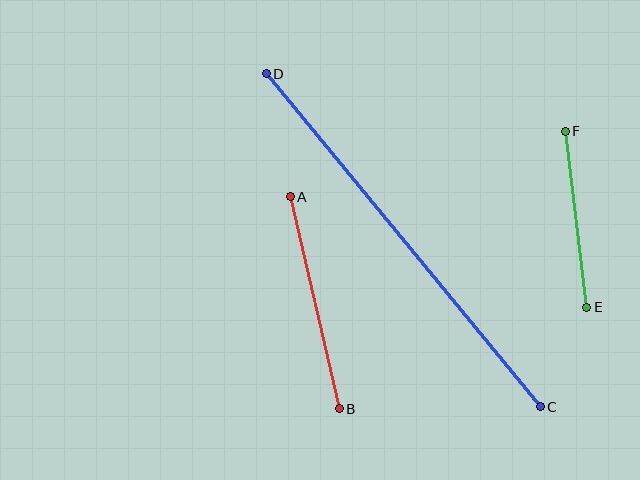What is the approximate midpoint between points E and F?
The midpoint is at approximately (576, 219) pixels.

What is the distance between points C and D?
The distance is approximately 431 pixels.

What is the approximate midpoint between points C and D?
The midpoint is at approximately (403, 240) pixels.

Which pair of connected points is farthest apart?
Points C and D are farthest apart.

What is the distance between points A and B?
The distance is approximately 218 pixels.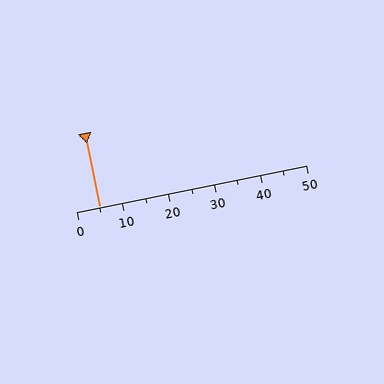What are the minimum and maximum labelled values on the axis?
The axis runs from 0 to 50.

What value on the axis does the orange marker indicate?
The marker indicates approximately 5.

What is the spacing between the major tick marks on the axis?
The major ticks are spaced 10 apart.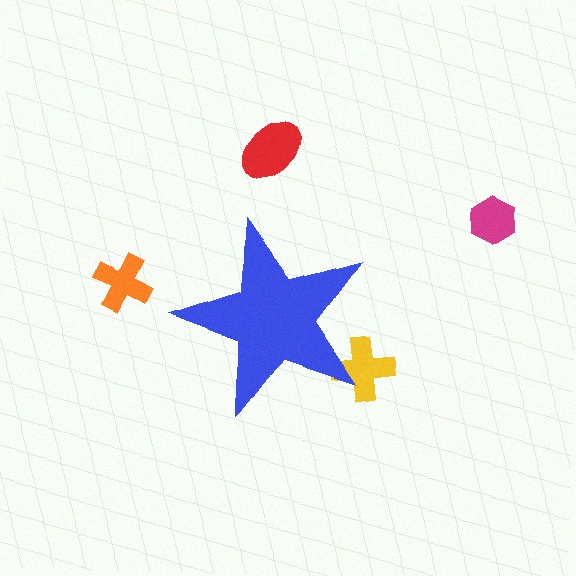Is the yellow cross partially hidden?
Yes, the yellow cross is partially hidden behind the blue star.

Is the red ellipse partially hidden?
No, the red ellipse is fully visible.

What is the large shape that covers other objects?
A blue star.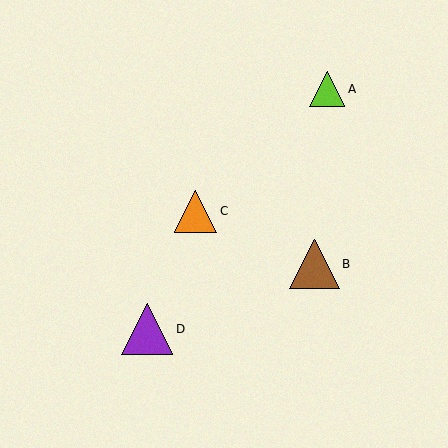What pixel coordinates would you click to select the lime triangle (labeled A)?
Click at (327, 89) to select the lime triangle A.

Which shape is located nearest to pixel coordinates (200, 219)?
The orange triangle (labeled C) at (196, 211) is nearest to that location.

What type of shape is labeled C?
Shape C is an orange triangle.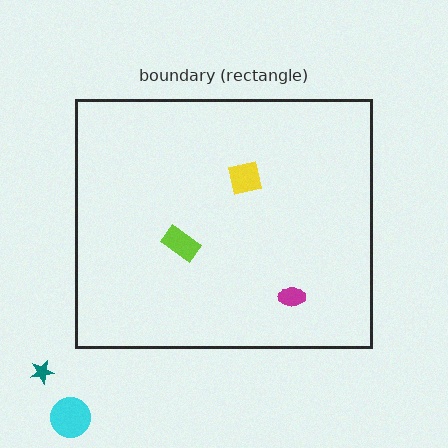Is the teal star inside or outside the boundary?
Outside.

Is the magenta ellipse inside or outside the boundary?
Inside.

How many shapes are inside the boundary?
3 inside, 2 outside.